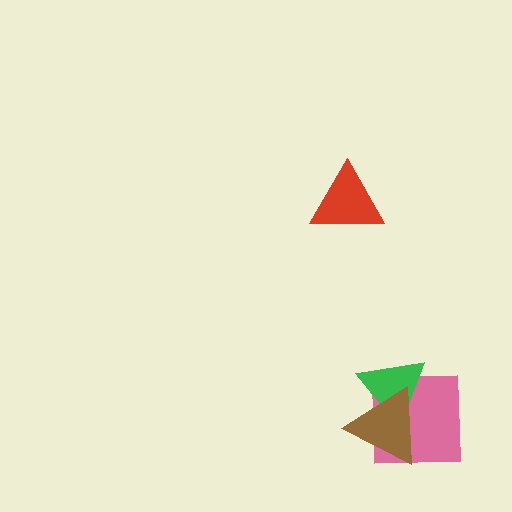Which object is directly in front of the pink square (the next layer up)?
The green triangle is directly in front of the pink square.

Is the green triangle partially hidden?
Yes, it is partially covered by another shape.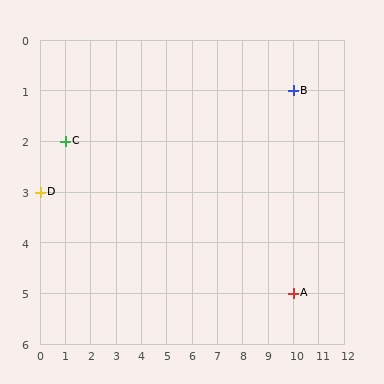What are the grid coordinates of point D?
Point D is at grid coordinates (0, 3).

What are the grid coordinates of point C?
Point C is at grid coordinates (1, 2).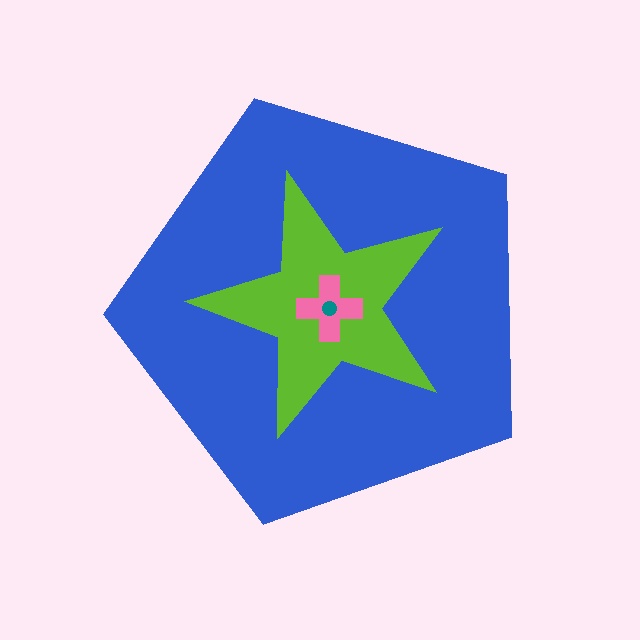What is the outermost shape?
The blue pentagon.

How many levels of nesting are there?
4.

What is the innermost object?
The teal circle.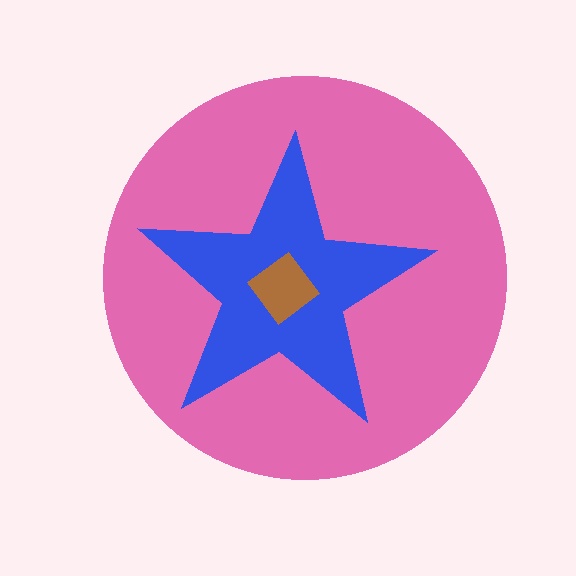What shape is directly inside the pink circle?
The blue star.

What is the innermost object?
The brown diamond.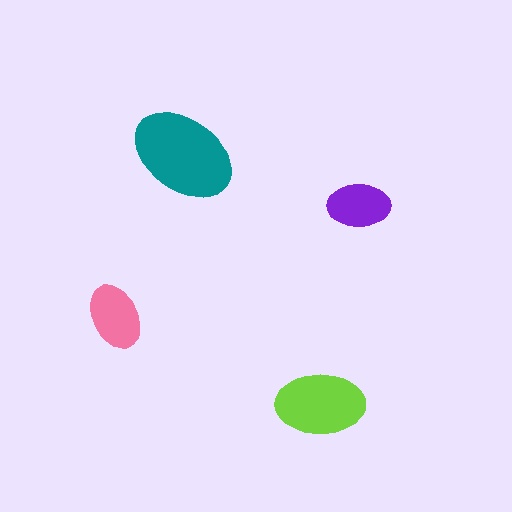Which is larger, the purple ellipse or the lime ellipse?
The lime one.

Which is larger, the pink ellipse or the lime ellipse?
The lime one.